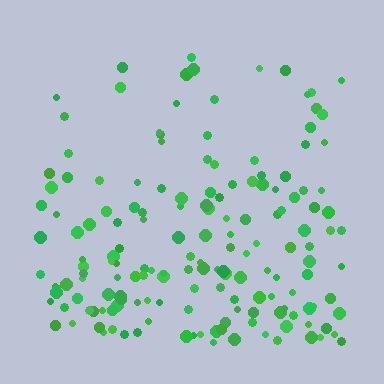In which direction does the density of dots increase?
From top to bottom, with the bottom side densest.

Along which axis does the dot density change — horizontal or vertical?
Vertical.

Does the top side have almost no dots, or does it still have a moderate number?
Still a moderate number, just noticeably fewer than the bottom.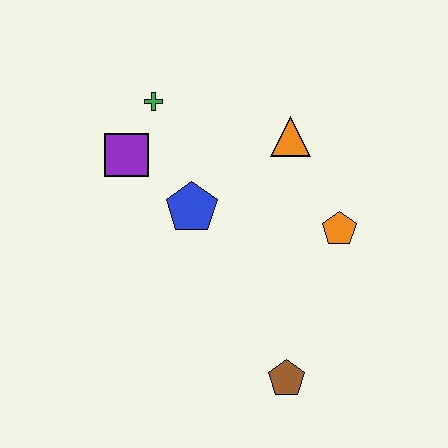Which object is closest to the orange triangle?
The orange pentagon is closest to the orange triangle.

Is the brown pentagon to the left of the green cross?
No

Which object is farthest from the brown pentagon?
The green cross is farthest from the brown pentagon.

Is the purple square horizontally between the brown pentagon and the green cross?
No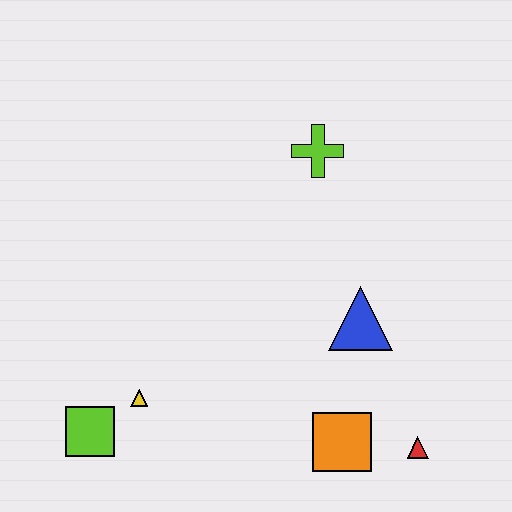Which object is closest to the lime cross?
The blue triangle is closest to the lime cross.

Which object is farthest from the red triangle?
The lime square is farthest from the red triangle.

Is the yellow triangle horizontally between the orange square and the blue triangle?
No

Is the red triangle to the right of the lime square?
Yes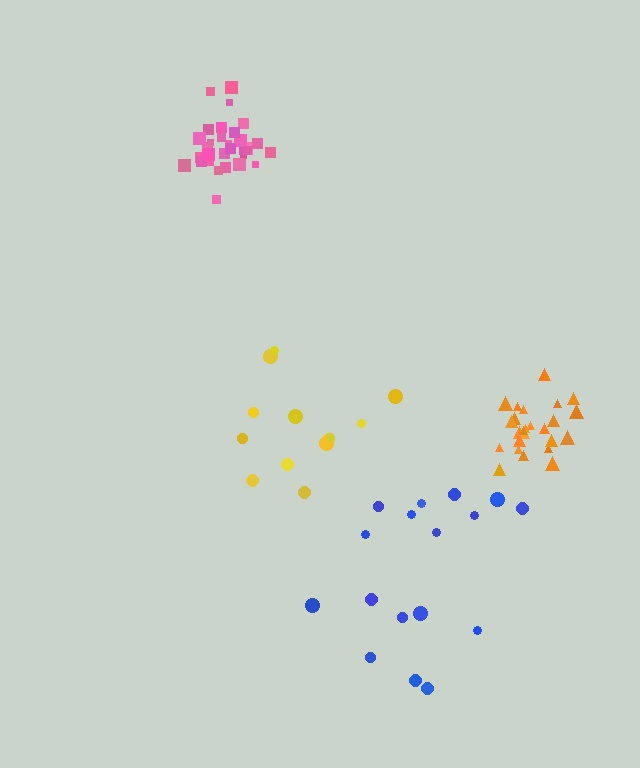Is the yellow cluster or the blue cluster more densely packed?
Yellow.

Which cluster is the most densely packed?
Pink.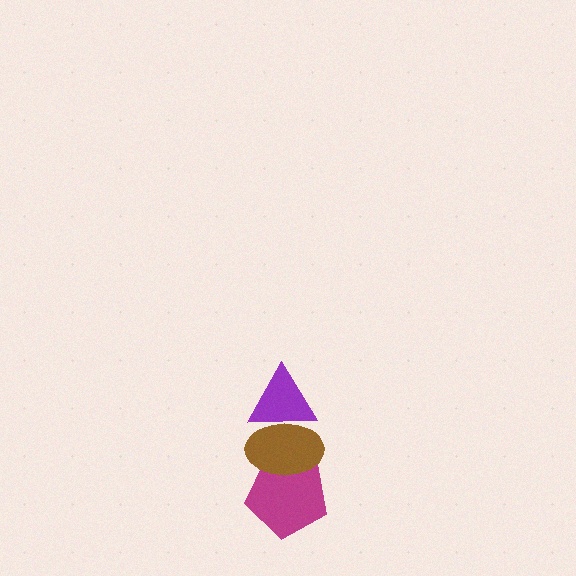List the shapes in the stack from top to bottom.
From top to bottom: the purple triangle, the brown ellipse, the magenta pentagon.